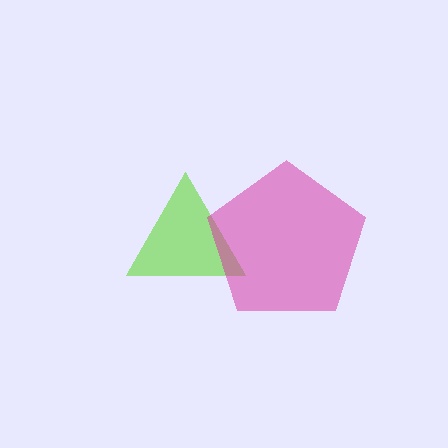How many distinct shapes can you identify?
There are 2 distinct shapes: a lime triangle, a magenta pentagon.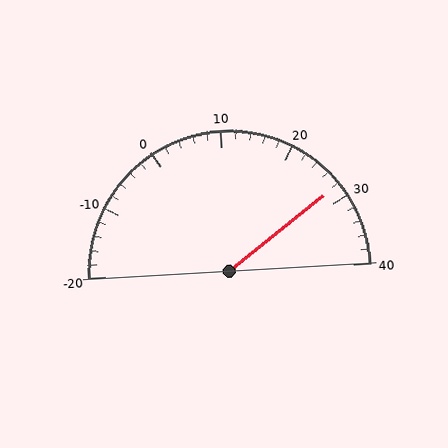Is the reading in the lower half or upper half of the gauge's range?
The reading is in the upper half of the range (-20 to 40).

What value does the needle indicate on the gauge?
The needle indicates approximately 28.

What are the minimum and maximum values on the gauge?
The gauge ranges from -20 to 40.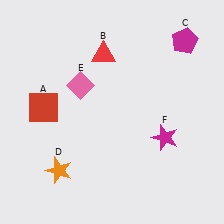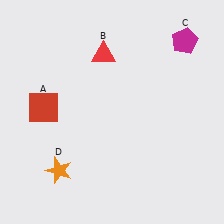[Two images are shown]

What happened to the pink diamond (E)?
The pink diamond (E) was removed in Image 2. It was in the top-left area of Image 1.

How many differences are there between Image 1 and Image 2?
There are 2 differences between the two images.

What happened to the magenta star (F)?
The magenta star (F) was removed in Image 2. It was in the bottom-right area of Image 1.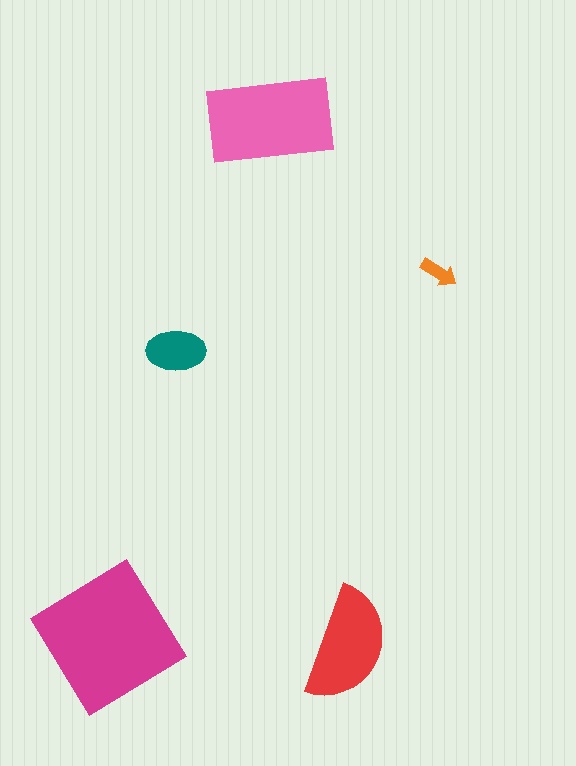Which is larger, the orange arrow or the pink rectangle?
The pink rectangle.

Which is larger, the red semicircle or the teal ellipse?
The red semicircle.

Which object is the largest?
The magenta diamond.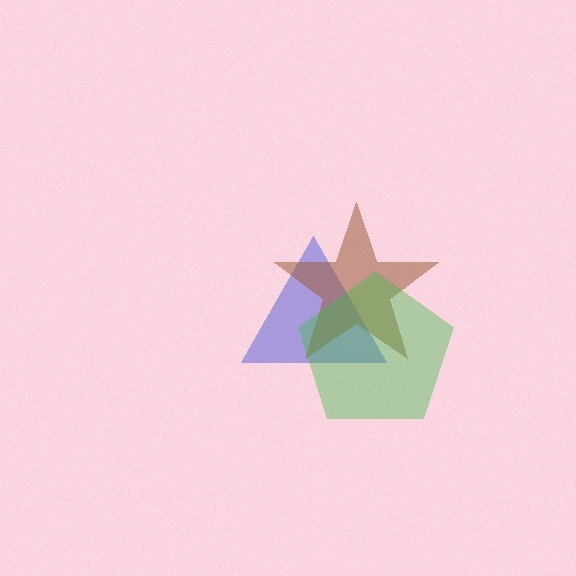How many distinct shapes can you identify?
There are 3 distinct shapes: a blue triangle, a brown star, a green pentagon.